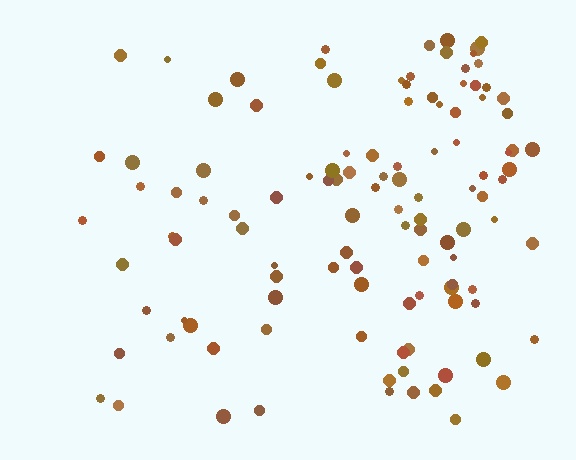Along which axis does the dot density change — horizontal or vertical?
Horizontal.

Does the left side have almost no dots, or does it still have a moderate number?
Still a moderate number, just noticeably fewer than the right.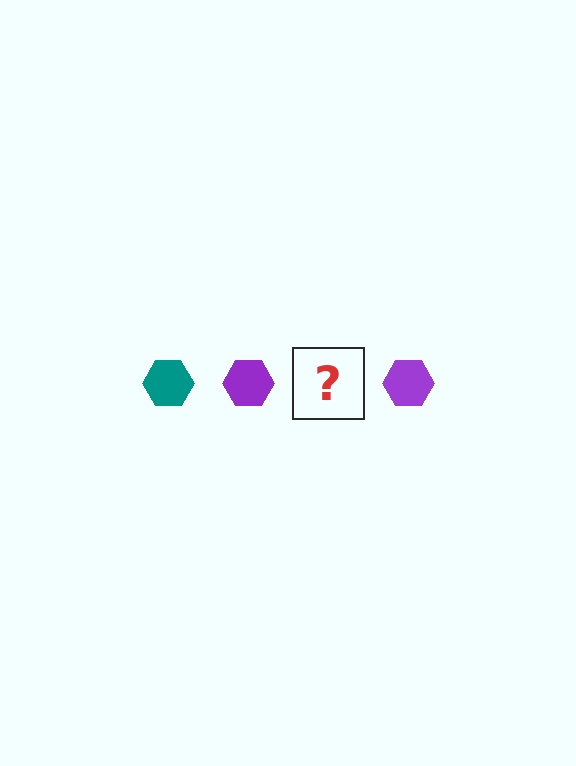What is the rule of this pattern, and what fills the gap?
The rule is that the pattern cycles through teal, purple hexagons. The gap should be filled with a teal hexagon.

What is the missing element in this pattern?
The missing element is a teal hexagon.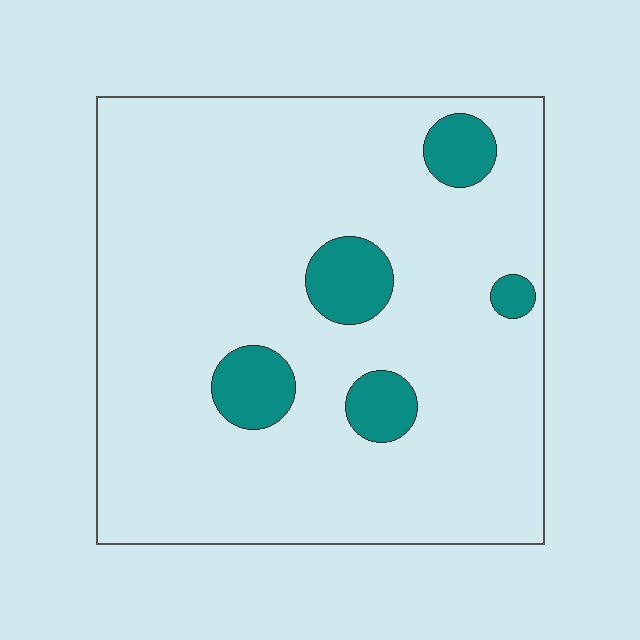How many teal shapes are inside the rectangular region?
5.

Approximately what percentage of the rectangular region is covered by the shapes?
Approximately 10%.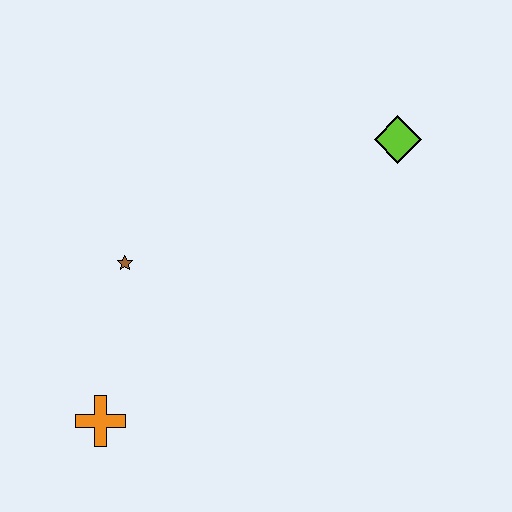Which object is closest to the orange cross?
The brown star is closest to the orange cross.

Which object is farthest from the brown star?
The lime diamond is farthest from the brown star.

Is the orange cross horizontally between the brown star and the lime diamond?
No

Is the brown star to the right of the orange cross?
Yes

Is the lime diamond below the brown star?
No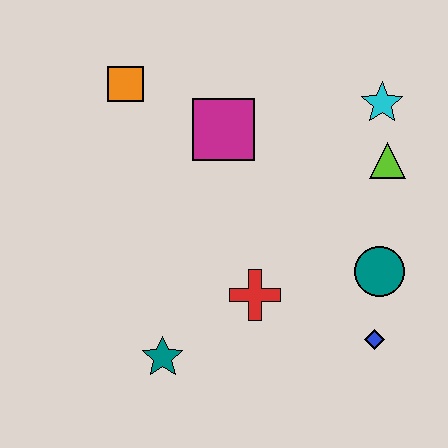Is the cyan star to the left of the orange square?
No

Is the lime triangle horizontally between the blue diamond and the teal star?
No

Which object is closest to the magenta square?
The orange square is closest to the magenta square.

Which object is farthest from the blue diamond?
The orange square is farthest from the blue diamond.